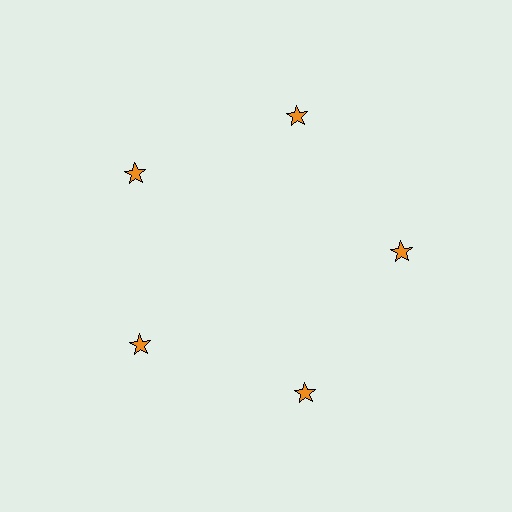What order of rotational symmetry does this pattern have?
This pattern has 5-fold rotational symmetry.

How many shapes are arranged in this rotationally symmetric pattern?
There are 5 shapes, arranged in 5 groups of 1.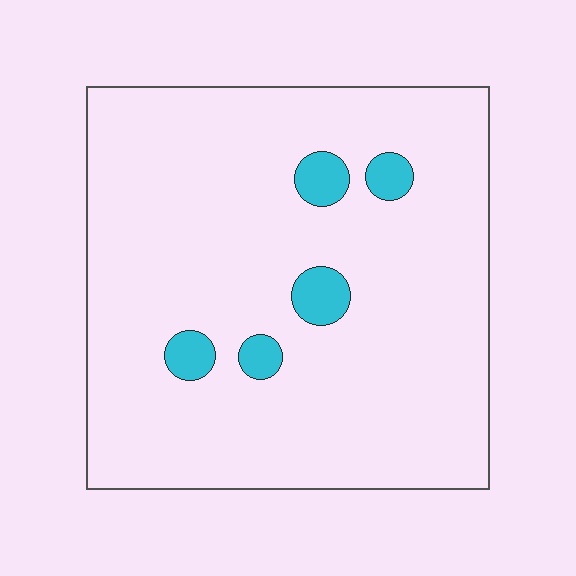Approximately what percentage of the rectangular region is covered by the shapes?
Approximately 5%.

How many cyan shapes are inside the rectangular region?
5.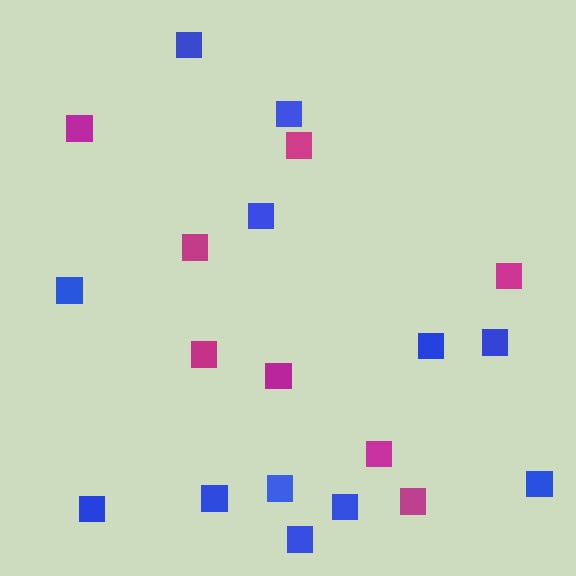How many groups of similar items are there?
There are 2 groups: one group of magenta squares (8) and one group of blue squares (12).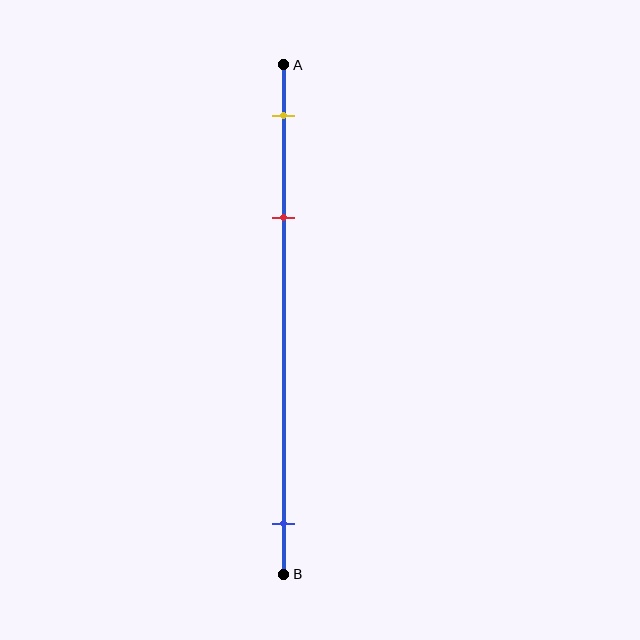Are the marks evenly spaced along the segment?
No, the marks are not evenly spaced.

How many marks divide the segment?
There are 3 marks dividing the segment.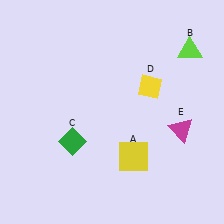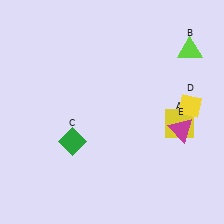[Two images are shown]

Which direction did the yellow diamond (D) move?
The yellow diamond (D) moved right.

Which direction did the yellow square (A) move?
The yellow square (A) moved right.